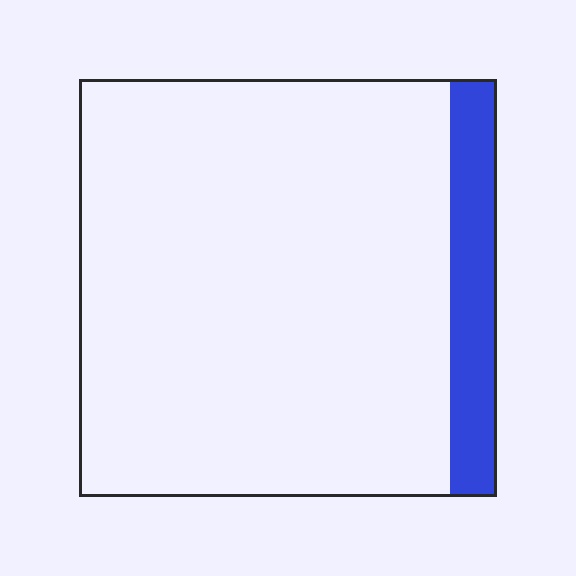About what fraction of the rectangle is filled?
About one tenth (1/10).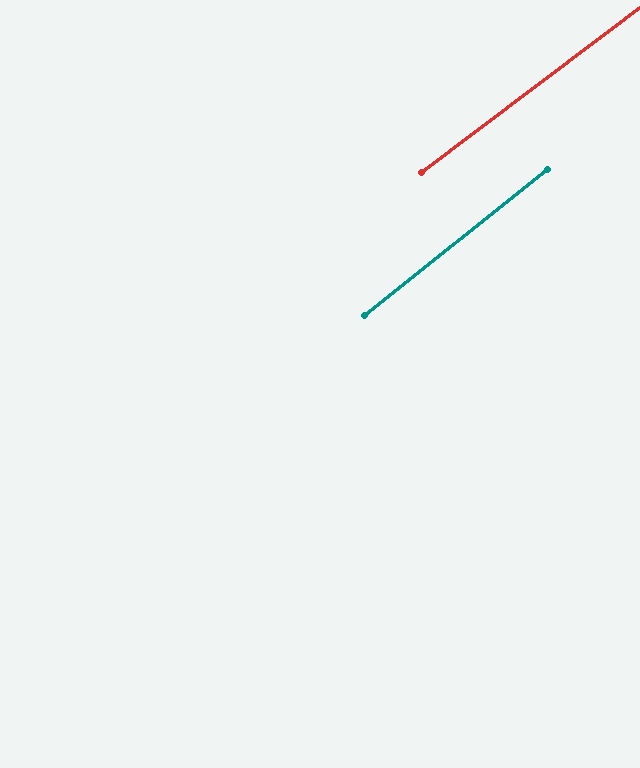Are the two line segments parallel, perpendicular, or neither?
Parallel — their directions differ by only 1.1°.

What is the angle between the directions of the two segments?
Approximately 1 degree.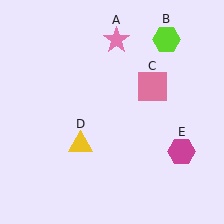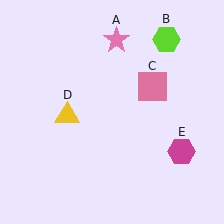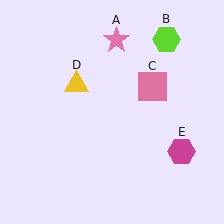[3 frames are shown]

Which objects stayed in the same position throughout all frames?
Pink star (object A) and lime hexagon (object B) and pink square (object C) and magenta hexagon (object E) remained stationary.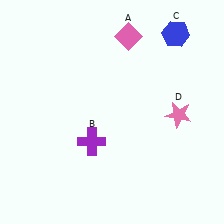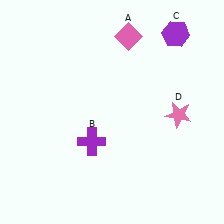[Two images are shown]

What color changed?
The hexagon (C) changed from blue in Image 1 to purple in Image 2.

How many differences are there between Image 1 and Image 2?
There is 1 difference between the two images.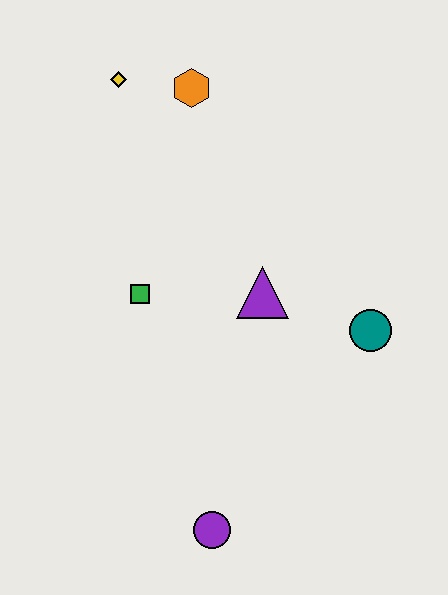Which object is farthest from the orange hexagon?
The purple circle is farthest from the orange hexagon.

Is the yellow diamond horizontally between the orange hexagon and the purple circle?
No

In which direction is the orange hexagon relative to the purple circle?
The orange hexagon is above the purple circle.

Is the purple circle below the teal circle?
Yes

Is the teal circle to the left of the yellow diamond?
No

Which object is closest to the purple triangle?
The teal circle is closest to the purple triangle.